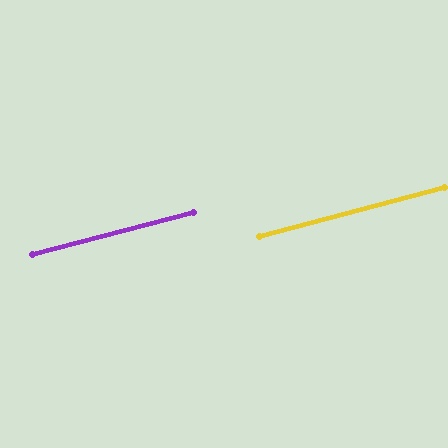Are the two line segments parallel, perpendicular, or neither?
Parallel — their directions differ by only 0.2°.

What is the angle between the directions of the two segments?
Approximately 0 degrees.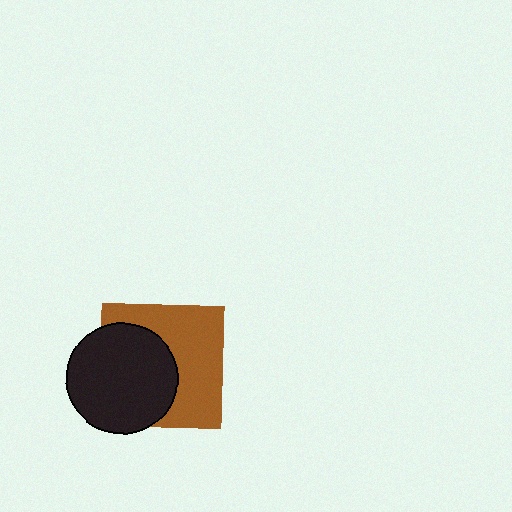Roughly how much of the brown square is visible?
About half of it is visible (roughly 53%).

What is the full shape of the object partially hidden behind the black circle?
The partially hidden object is a brown square.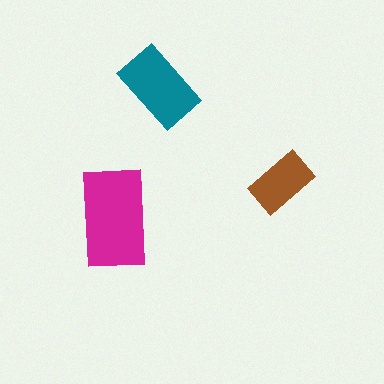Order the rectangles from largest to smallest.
the magenta one, the teal one, the brown one.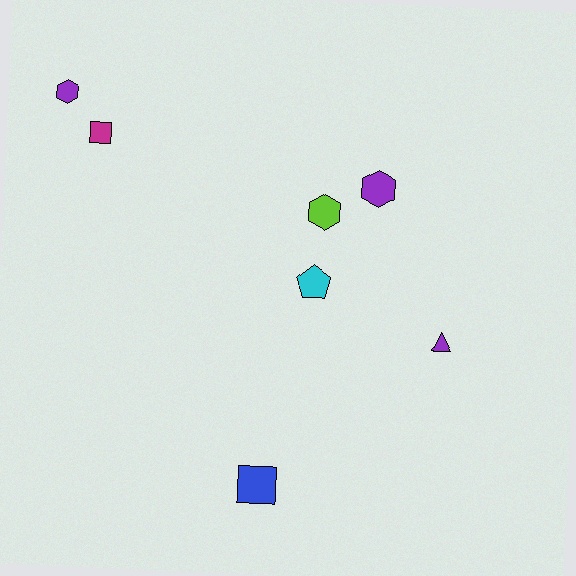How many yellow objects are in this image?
There are no yellow objects.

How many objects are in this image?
There are 7 objects.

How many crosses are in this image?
There are no crosses.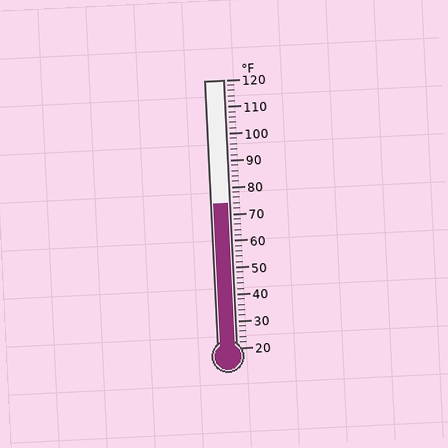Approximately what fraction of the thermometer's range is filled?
The thermometer is filled to approximately 55% of its range.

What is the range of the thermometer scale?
The thermometer scale ranges from 20°F to 120°F.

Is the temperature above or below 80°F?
The temperature is below 80°F.